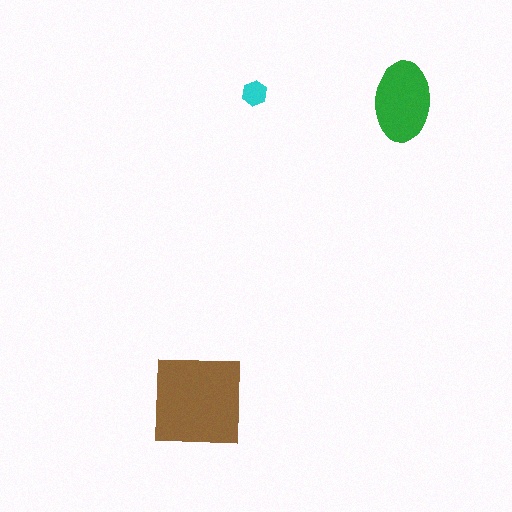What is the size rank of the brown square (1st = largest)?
1st.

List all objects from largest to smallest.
The brown square, the green ellipse, the cyan hexagon.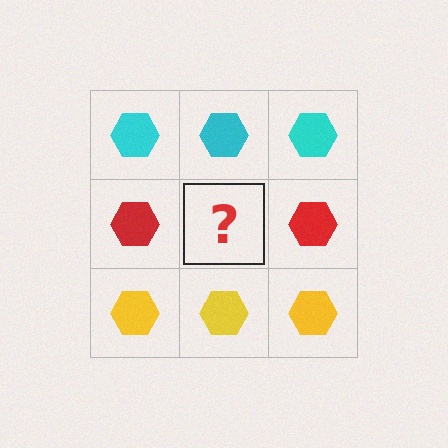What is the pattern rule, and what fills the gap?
The rule is that each row has a consistent color. The gap should be filled with a red hexagon.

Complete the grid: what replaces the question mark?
The question mark should be replaced with a red hexagon.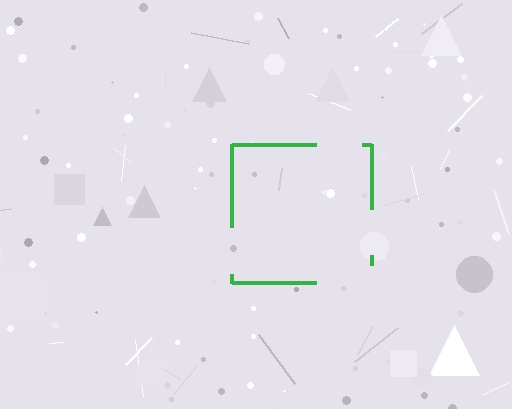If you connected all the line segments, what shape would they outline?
They would outline a square.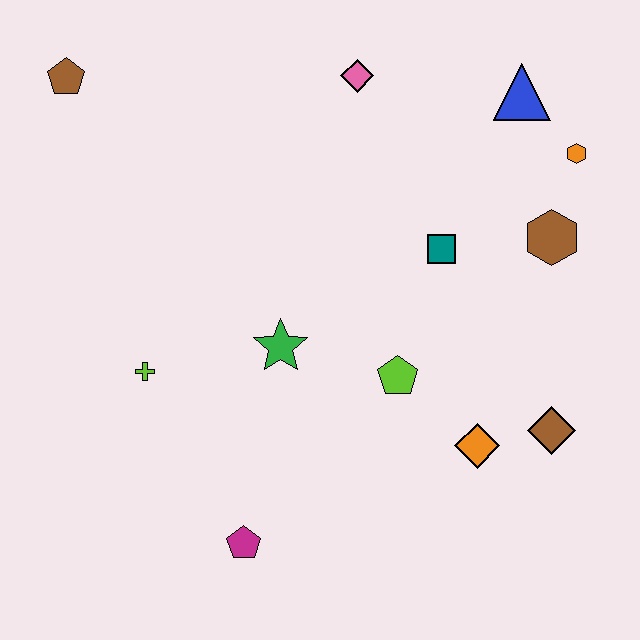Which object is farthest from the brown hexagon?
The brown pentagon is farthest from the brown hexagon.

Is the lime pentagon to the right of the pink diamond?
Yes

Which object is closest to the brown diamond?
The orange diamond is closest to the brown diamond.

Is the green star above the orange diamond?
Yes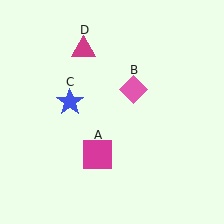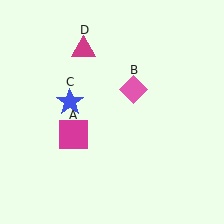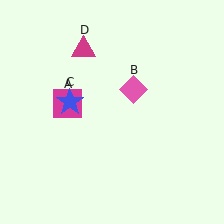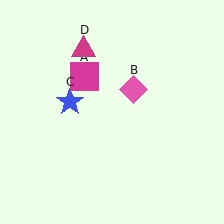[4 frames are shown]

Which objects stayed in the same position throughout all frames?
Pink diamond (object B) and blue star (object C) and magenta triangle (object D) remained stationary.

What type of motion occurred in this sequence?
The magenta square (object A) rotated clockwise around the center of the scene.